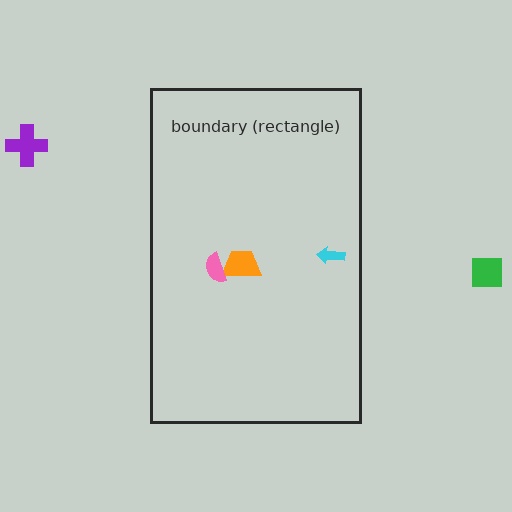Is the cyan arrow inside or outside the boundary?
Inside.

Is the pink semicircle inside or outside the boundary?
Inside.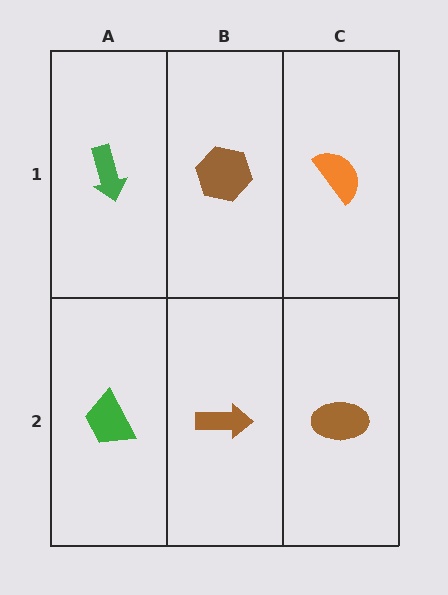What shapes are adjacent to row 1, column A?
A green trapezoid (row 2, column A), a brown hexagon (row 1, column B).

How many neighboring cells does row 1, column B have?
3.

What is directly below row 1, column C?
A brown ellipse.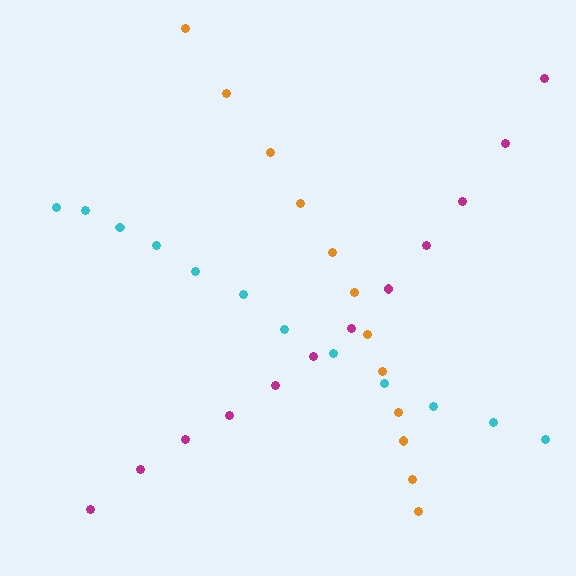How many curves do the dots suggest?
There are 3 distinct paths.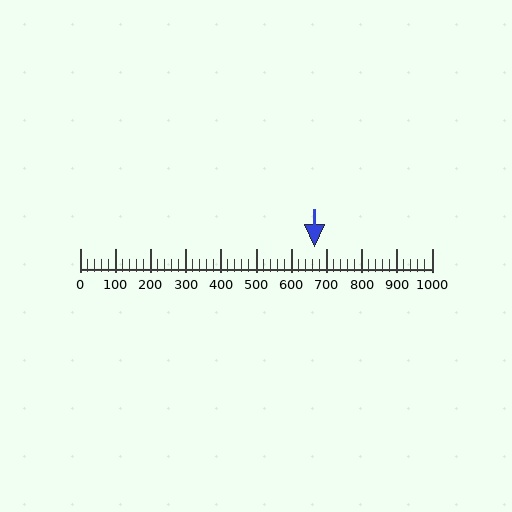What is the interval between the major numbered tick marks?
The major tick marks are spaced 100 units apart.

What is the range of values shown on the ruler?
The ruler shows values from 0 to 1000.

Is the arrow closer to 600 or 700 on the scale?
The arrow is closer to 700.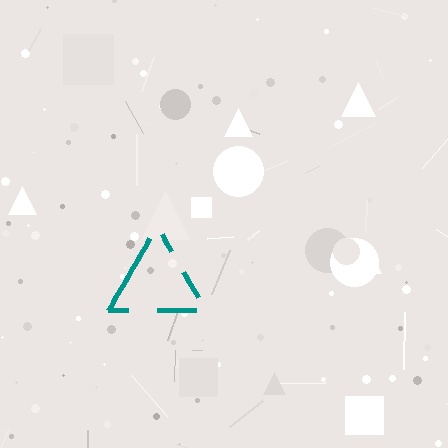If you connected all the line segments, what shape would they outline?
They would outline a triangle.